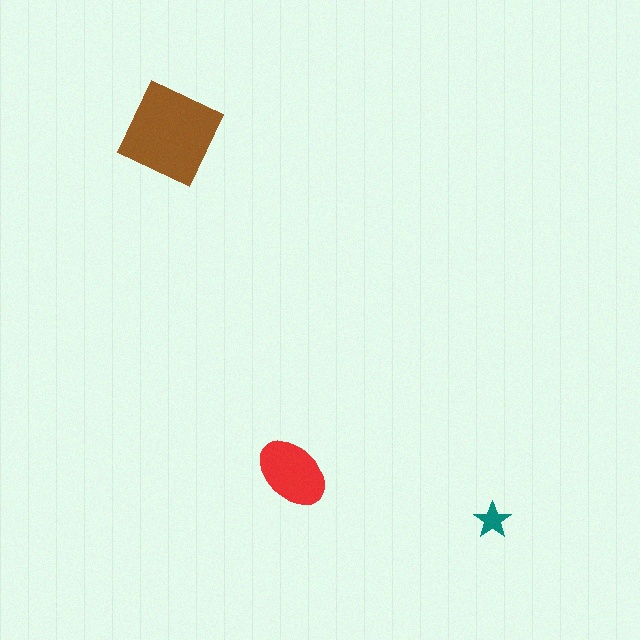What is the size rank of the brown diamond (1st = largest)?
1st.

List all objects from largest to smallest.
The brown diamond, the red ellipse, the teal star.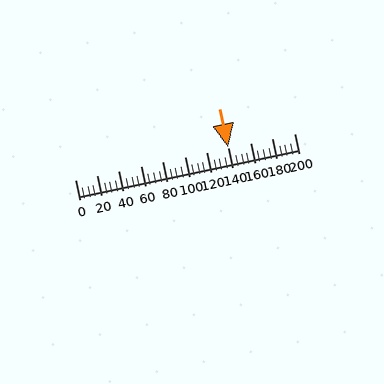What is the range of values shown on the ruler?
The ruler shows values from 0 to 200.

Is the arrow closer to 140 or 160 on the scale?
The arrow is closer to 140.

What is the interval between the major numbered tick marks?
The major tick marks are spaced 20 units apart.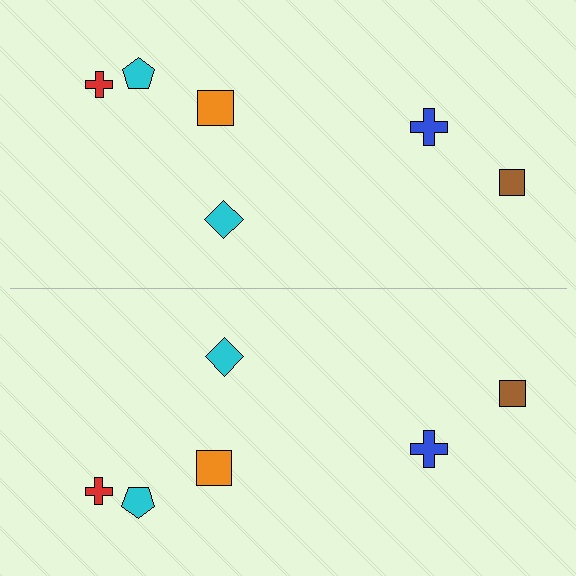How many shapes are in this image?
There are 12 shapes in this image.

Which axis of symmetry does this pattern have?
The pattern has a horizontal axis of symmetry running through the center of the image.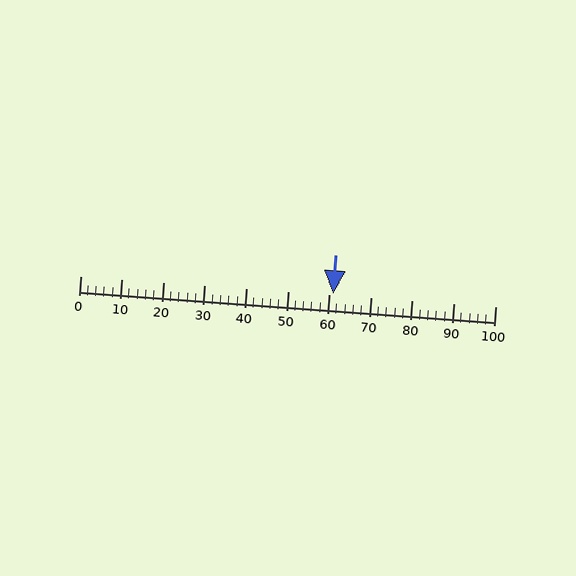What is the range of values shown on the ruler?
The ruler shows values from 0 to 100.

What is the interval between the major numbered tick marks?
The major tick marks are spaced 10 units apart.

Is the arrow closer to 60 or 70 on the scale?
The arrow is closer to 60.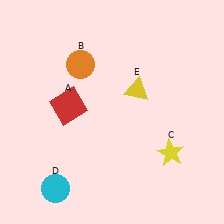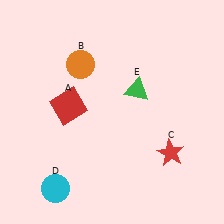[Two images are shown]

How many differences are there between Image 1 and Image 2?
There are 2 differences between the two images.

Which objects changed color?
C changed from yellow to red. E changed from yellow to green.